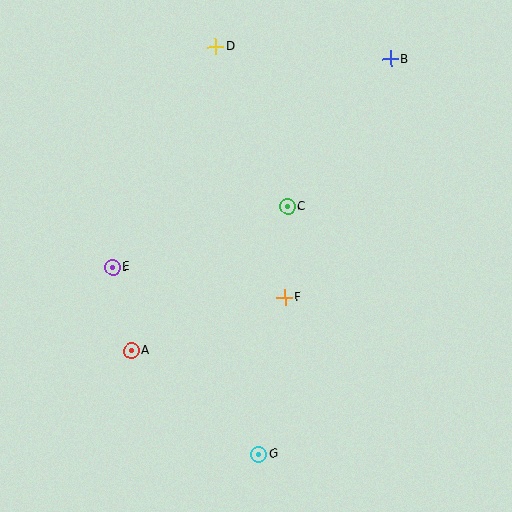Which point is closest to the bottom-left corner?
Point A is closest to the bottom-left corner.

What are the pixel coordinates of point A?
Point A is at (131, 350).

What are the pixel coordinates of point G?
Point G is at (258, 454).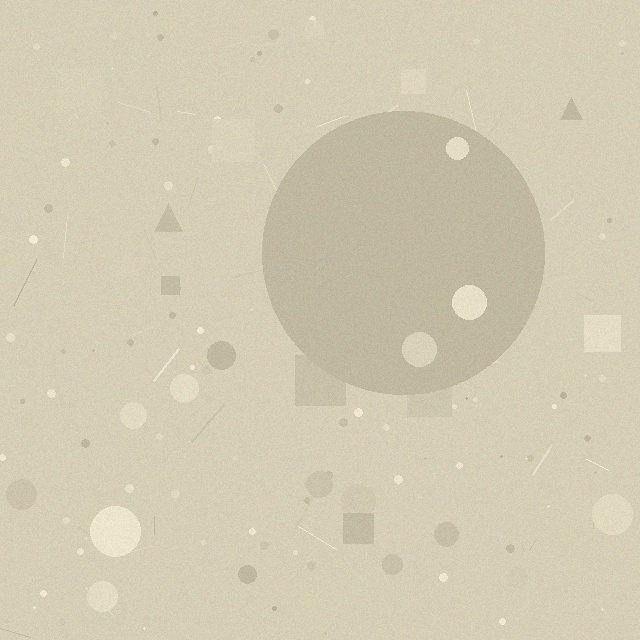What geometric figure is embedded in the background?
A circle is embedded in the background.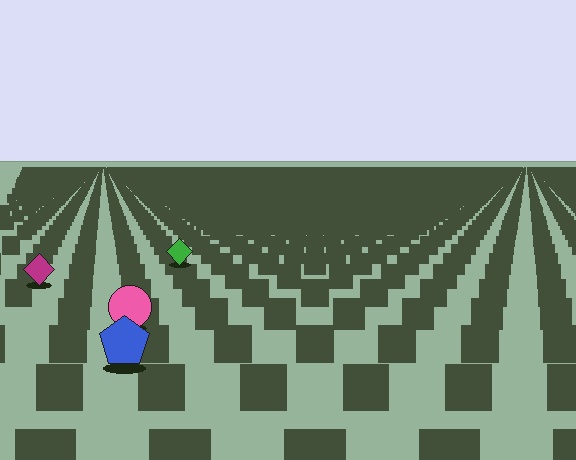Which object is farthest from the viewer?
The green diamond is farthest from the viewer. It appears smaller and the ground texture around it is denser.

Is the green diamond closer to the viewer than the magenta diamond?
No. The magenta diamond is closer — you can tell from the texture gradient: the ground texture is coarser near it.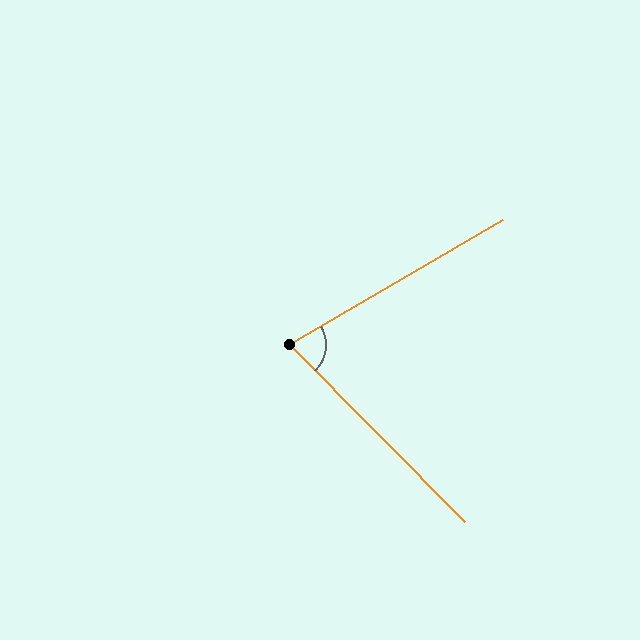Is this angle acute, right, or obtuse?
It is acute.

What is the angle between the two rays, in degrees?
Approximately 76 degrees.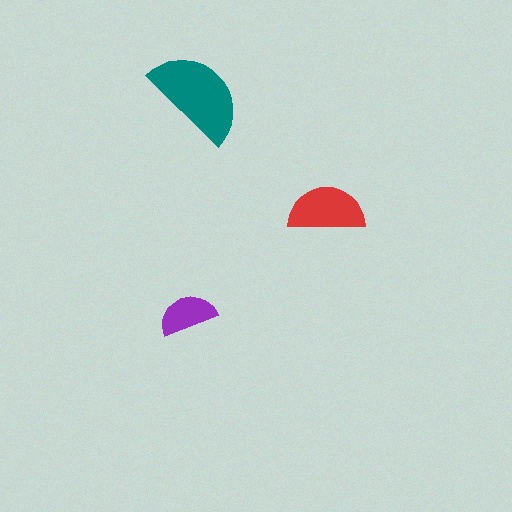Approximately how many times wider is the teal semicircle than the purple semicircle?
About 2 times wider.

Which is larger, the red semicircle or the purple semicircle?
The red one.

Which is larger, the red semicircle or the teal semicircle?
The teal one.